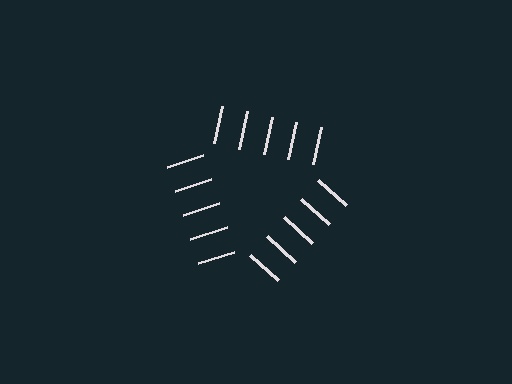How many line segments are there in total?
15 — 5 along each of the 3 edges.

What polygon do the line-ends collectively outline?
An illusory triangle — the line segments terminate on its edges but no continuous stroke is drawn.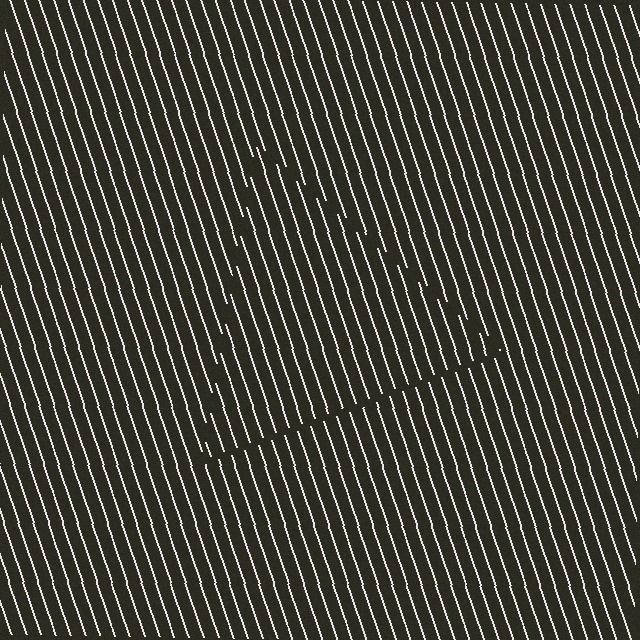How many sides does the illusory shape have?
3 sides — the line-ends trace a triangle.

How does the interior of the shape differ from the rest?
The interior of the shape contains the same grating, shifted by half a period — the contour is defined by the phase discontinuity where line-ends from the inner and outer gratings abut.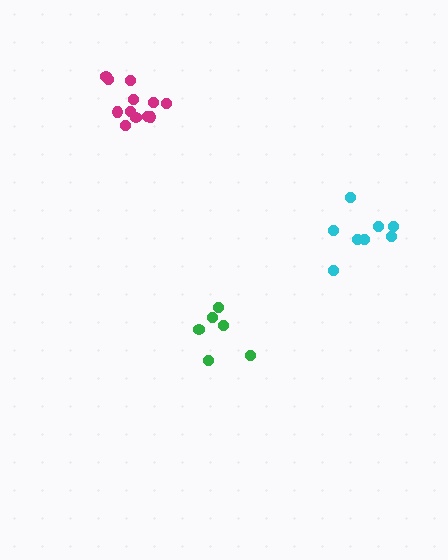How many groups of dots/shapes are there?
There are 3 groups.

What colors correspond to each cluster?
The clusters are colored: green, magenta, cyan.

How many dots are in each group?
Group 1: 6 dots, Group 2: 12 dots, Group 3: 8 dots (26 total).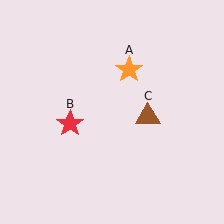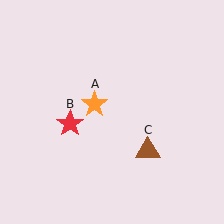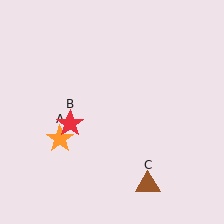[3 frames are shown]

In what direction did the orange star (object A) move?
The orange star (object A) moved down and to the left.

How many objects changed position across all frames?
2 objects changed position: orange star (object A), brown triangle (object C).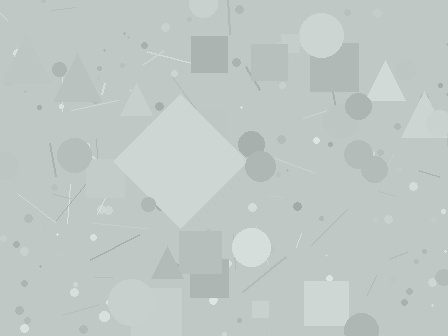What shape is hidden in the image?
A diamond is hidden in the image.